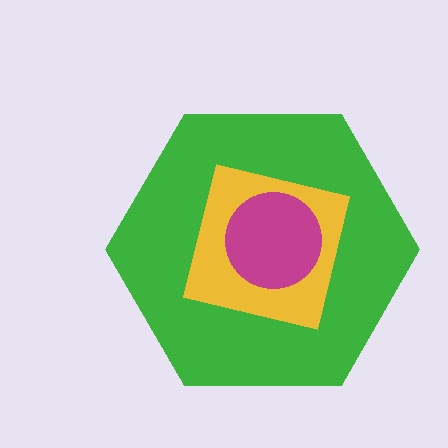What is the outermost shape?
The green hexagon.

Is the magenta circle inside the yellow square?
Yes.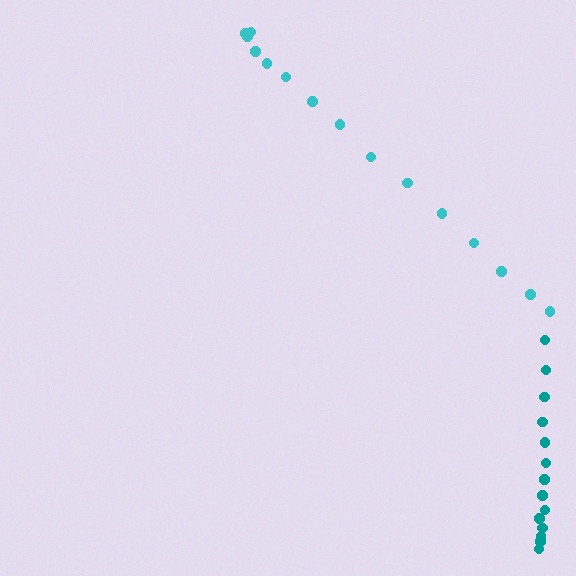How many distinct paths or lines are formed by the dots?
There are 2 distinct paths.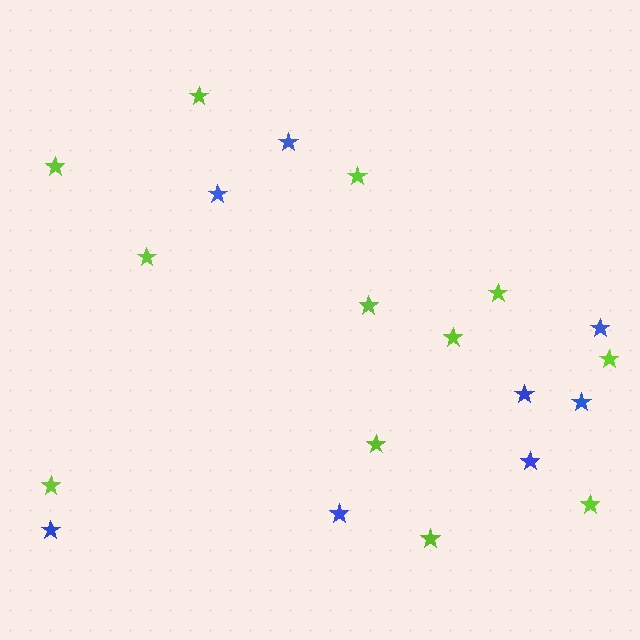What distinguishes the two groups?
There are 2 groups: one group of lime stars (12) and one group of blue stars (8).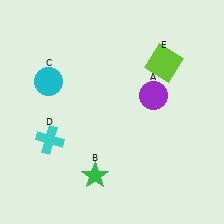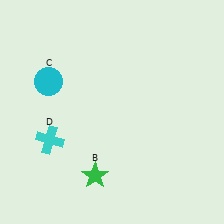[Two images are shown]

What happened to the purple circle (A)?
The purple circle (A) was removed in Image 2. It was in the top-right area of Image 1.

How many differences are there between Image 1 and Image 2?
There are 2 differences between the two images.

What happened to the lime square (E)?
The lime square (E) was removed in Image 2. It was in the top-right area of Image 1.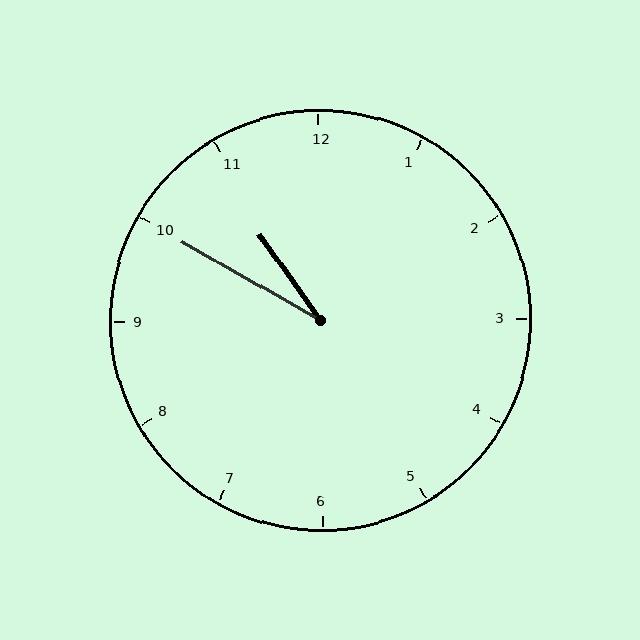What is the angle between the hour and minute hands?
Approximately 25 degrees.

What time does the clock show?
10:50.